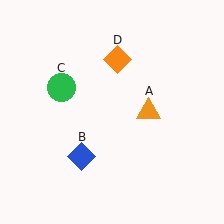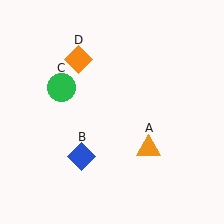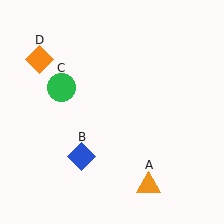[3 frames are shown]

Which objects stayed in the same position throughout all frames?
Blue diamond (object B) and green circle (object C) remained stationary.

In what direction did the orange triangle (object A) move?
The orange triangle (object A) moved down.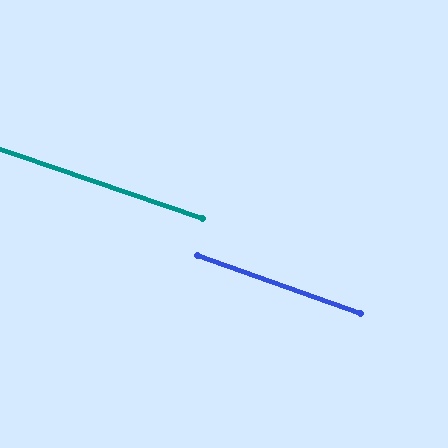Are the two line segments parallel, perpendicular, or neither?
Parallel — their directions differ by only 1.0°.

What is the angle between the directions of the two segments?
Approximately 1 degree.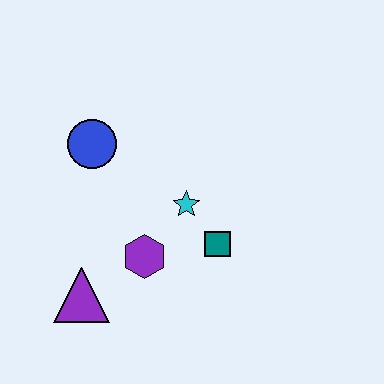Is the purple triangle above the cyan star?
No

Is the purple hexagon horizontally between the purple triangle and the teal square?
Yes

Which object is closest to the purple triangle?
The purple hexagon is closest to the purple triangle.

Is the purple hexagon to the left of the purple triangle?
No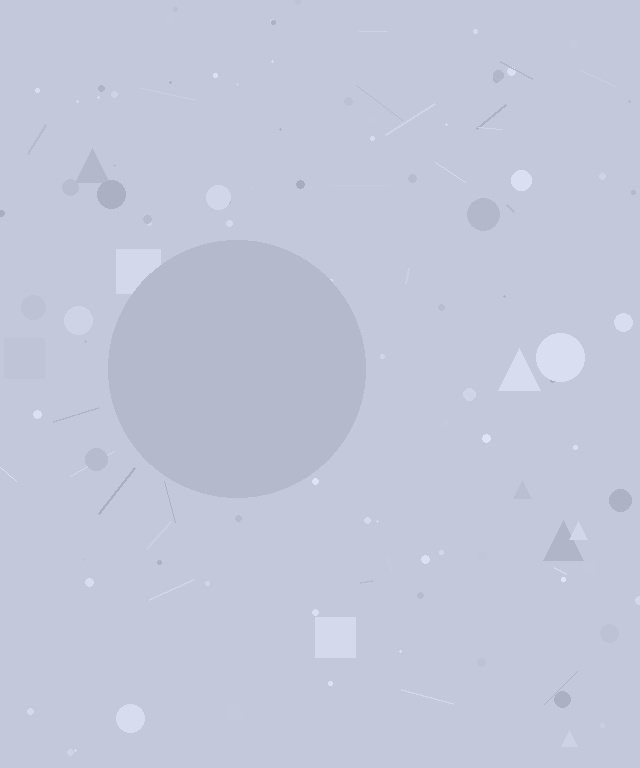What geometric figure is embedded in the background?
A circle is embedded in the background.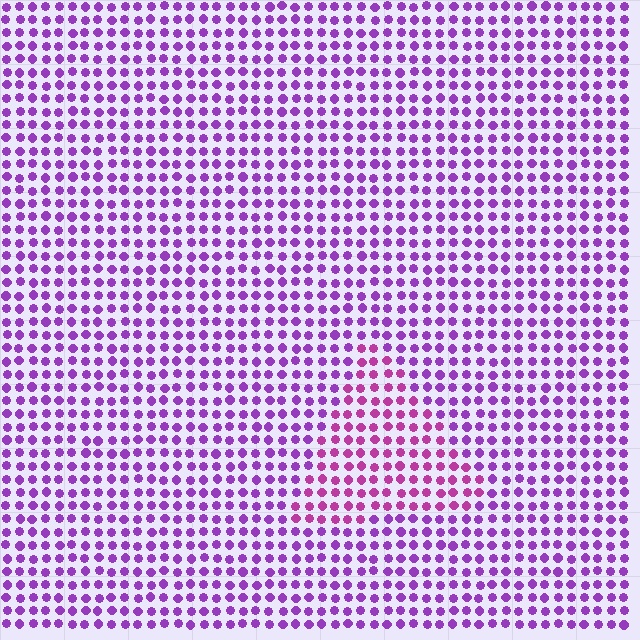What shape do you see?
I see a triangle.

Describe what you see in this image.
The image is filled with small purple elements in a uniform arrangement. A triangle-shaped region is visible where the elements are tinted to a slightly different hue, forming a subtle color boundary.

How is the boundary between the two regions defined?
The boundary is defined purely by a slight shift in hue (about 30 degrees). Spacing, size, and orientation are identical on both sides.